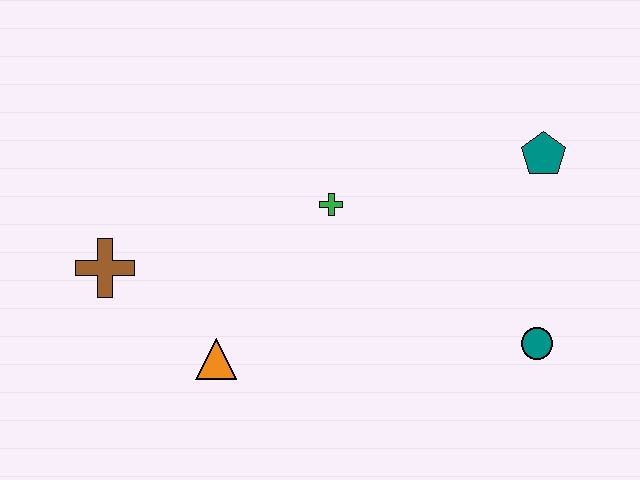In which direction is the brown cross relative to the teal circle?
The brown cross is to the left of the teal circle.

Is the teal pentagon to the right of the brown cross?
Yes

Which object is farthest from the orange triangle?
The teal pentagon is farthest from the orange triangle.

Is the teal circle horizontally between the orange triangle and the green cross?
No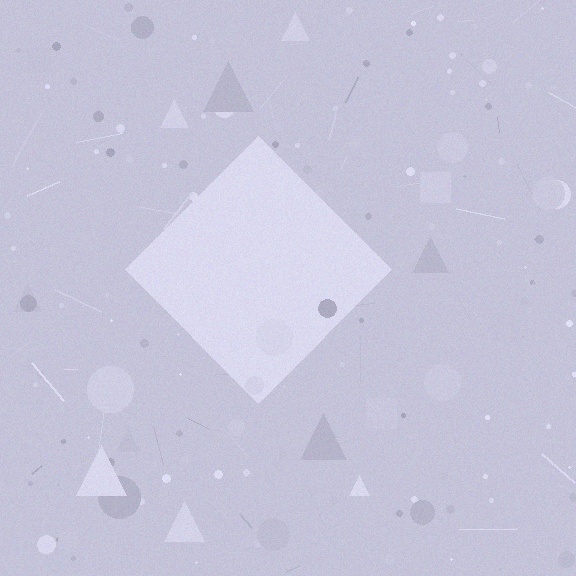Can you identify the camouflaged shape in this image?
The camouflaged shape is a diamond.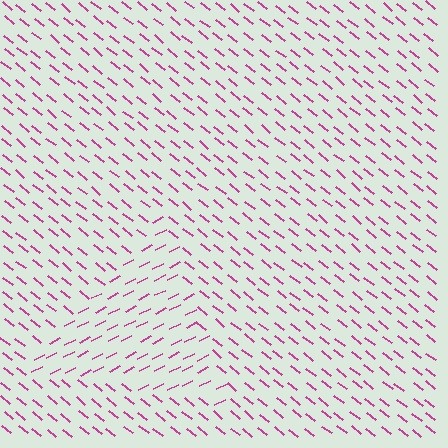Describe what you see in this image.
The image is filled with small magenta line segments. A triangle region in the image has lines oriented differently from the surrounding lines, creating a visible texture boundary.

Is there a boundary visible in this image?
Yes, there is a texture boundary formed by a change in line orientation.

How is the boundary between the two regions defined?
The boundary is defined purely by a change in line orientation (approximately 65 degrees difference). All lines are the same color and thickness.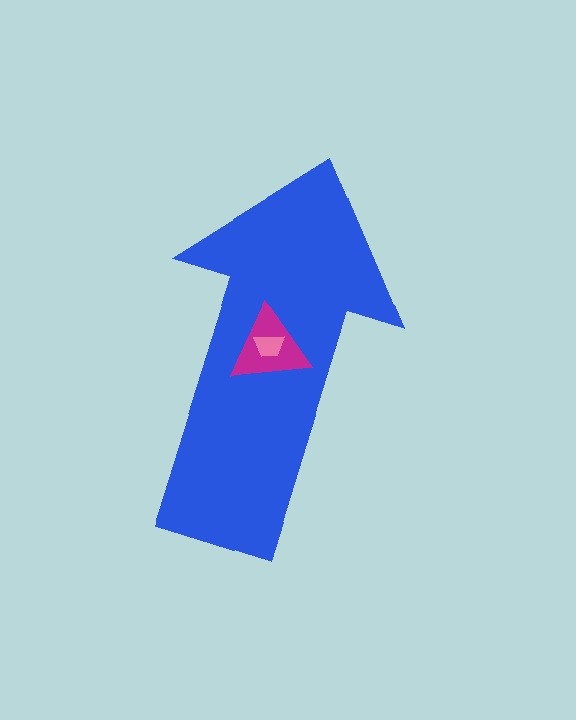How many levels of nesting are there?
3.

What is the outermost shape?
The blue arrow.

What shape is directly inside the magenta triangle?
The pink trapezoid.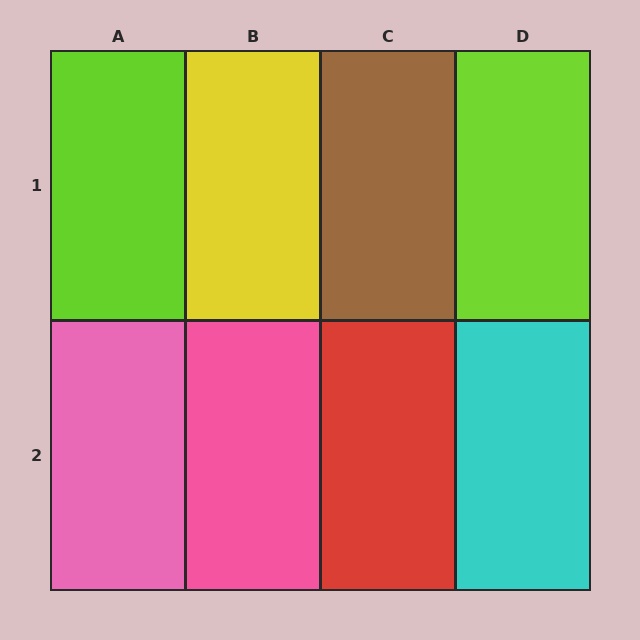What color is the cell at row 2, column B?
Pink.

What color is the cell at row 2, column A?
Pink.